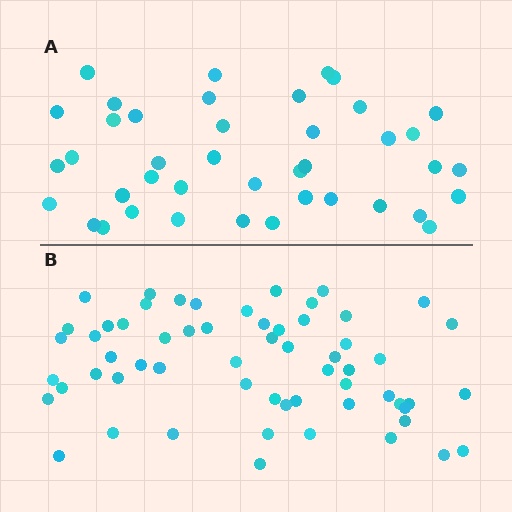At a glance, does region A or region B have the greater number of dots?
Region B (the bottom region) has more dots.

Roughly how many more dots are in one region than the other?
Region B has approximately 20 more dots than region A.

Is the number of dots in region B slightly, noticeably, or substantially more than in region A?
Region B has substantially more. The ratio is roughly 1.5 to 1.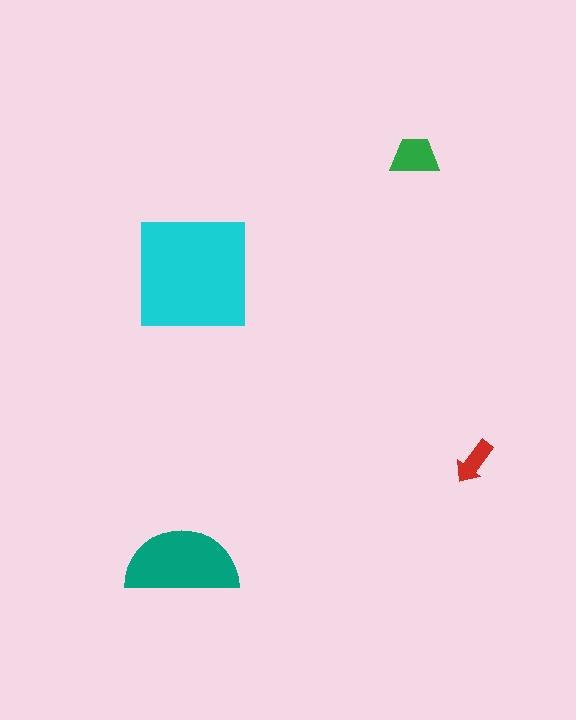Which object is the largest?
The cyan square.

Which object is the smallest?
The red arrow.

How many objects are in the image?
There are 4 objects in the image.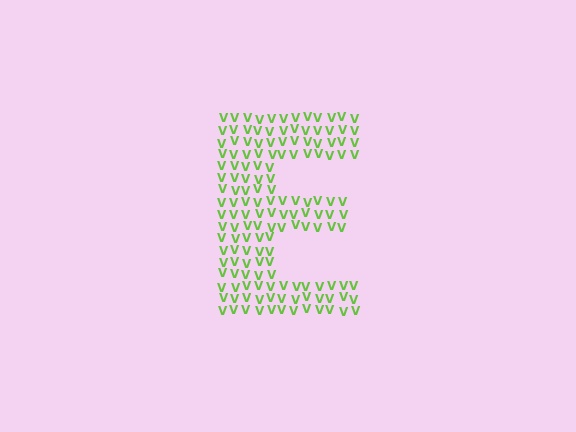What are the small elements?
The small elements are letter V's.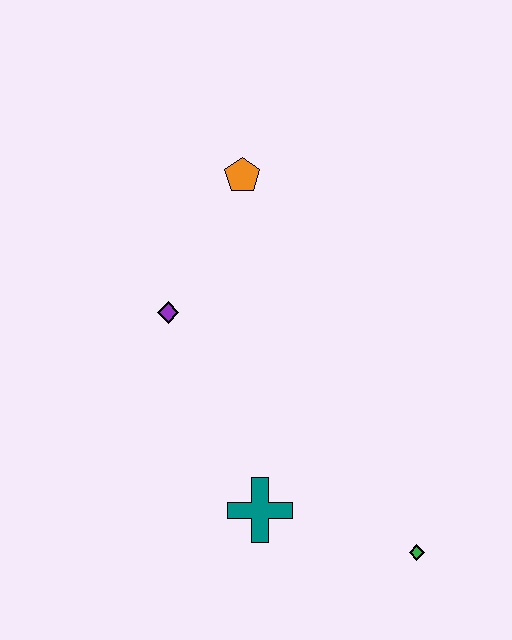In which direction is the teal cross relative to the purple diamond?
The teal cross is below the purple diamond.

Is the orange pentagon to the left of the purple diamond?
No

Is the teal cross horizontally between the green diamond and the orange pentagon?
Yes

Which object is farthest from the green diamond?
The orange pentagon is farthest from the green diamond.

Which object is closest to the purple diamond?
The orange pentagon is closest to the purple diamond.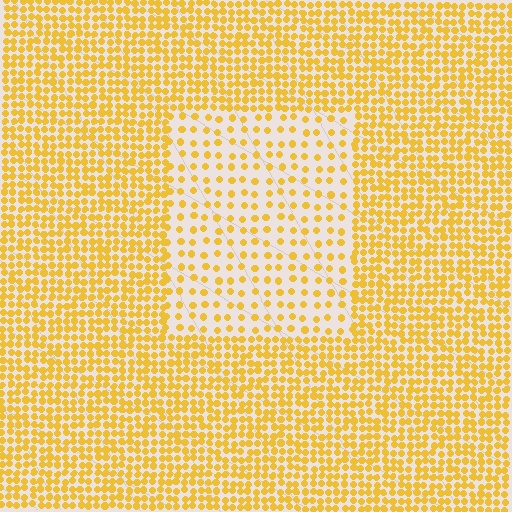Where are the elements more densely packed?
The elements are more densely packed outside the rectangle boundary.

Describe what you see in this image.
The image contains small yellow elements arranged at two different densities. A rectangle-shaped region is visible where the elements are less densely packed than the surrounding area.